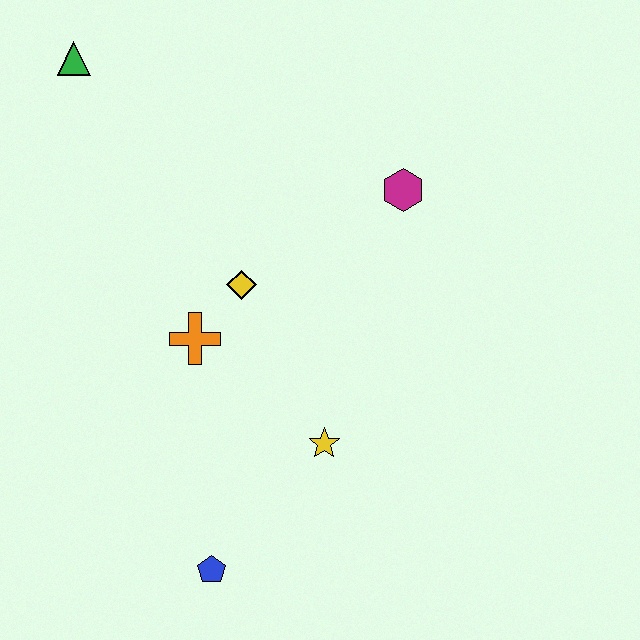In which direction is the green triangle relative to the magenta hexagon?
The green triangle is to the left of the magenta hexagon.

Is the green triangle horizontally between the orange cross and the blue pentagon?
No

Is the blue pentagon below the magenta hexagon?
Yes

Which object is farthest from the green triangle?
The blue pentagon is farthest from the green triangle.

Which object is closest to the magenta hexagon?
The yellow diamond is closest to the magenta hexagon.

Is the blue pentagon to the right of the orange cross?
Yes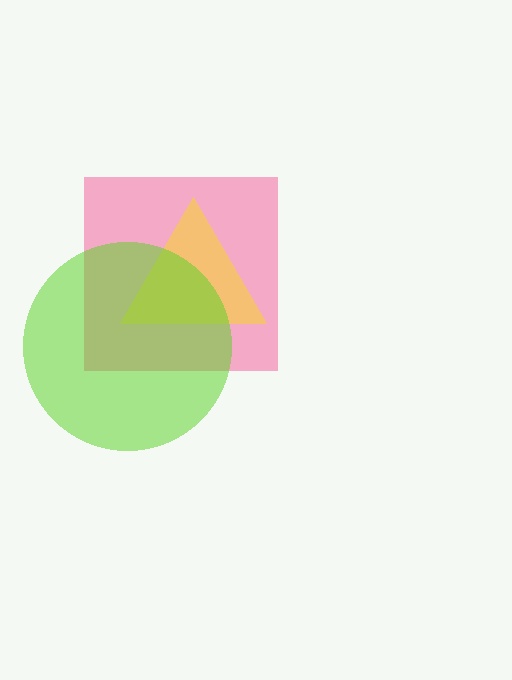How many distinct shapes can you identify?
There are 3 distinct shapes: a pink square, a yellow triangle, a lime circle.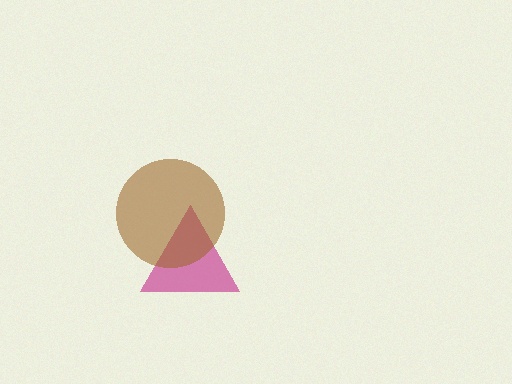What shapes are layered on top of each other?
The layered shapes are: a magenta triangle, a brown circle.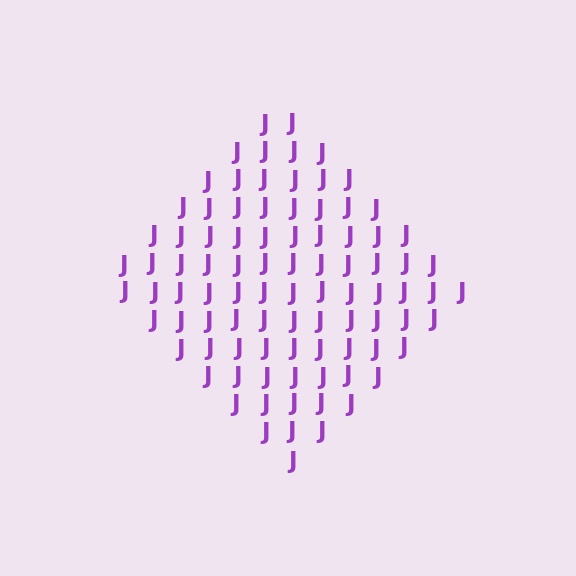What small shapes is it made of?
It is made of small letter J's.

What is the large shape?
The large shape is a diamond.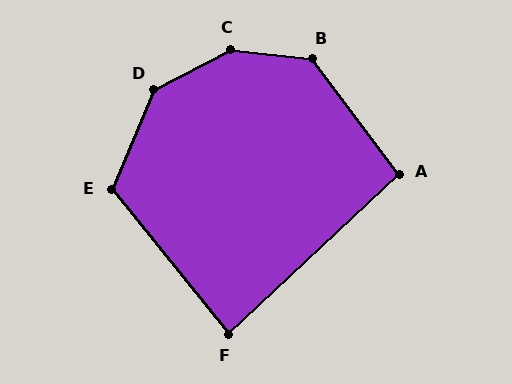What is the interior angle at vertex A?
Approximately 96 degrees (obtuse).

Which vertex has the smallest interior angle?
F, at approximately 86 degrees.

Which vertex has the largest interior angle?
C, at approximately 146 degrees.